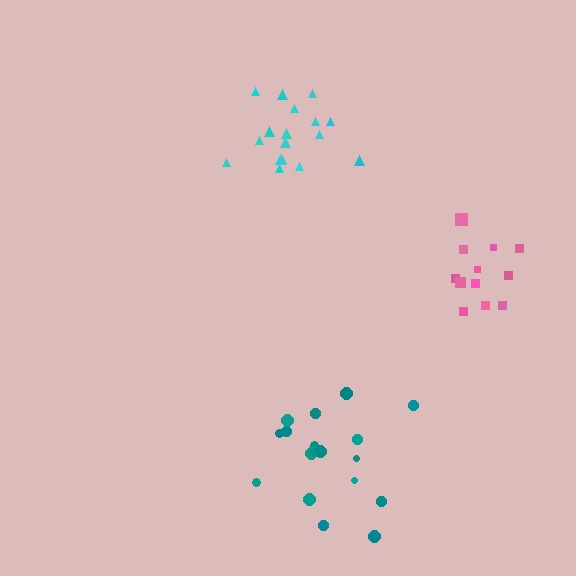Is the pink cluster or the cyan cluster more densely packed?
Pink.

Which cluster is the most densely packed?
Pink.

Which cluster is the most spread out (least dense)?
Teal.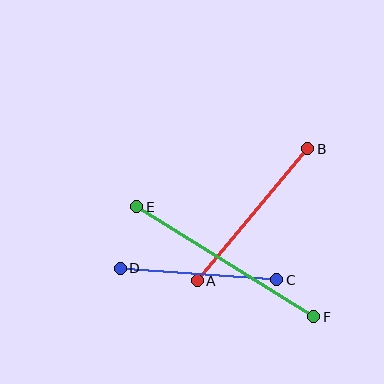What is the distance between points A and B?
The distance is approximately 172 pixels.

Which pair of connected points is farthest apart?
Points E and F are farthest apart.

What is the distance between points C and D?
The distance is approximately 157 pixels.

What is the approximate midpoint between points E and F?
The midpoint is at approximately (225, 262) pixels.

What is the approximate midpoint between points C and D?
The midpoint is at approximately (198, 274) pixels.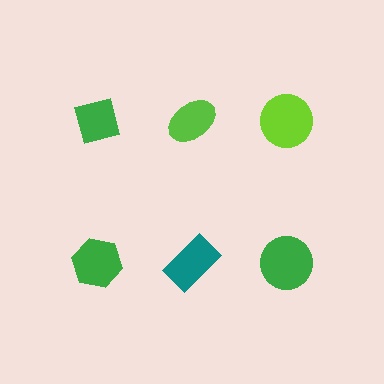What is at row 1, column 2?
A lime ellipse.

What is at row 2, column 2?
A teal rectangle.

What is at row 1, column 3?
A lime circle.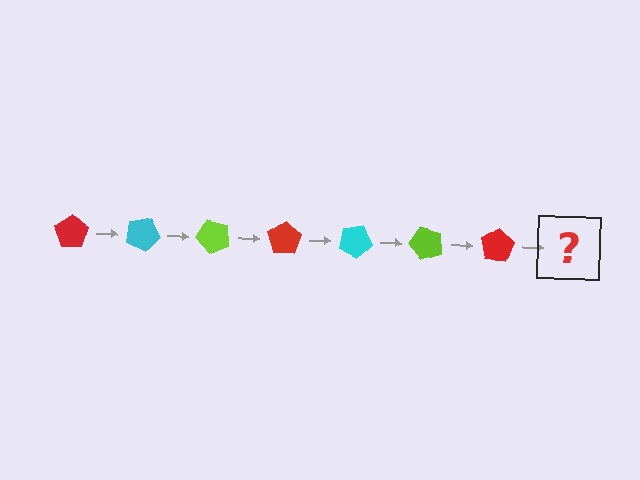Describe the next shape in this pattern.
It should be a cyan pentagon, rotated 175 degrees from the start.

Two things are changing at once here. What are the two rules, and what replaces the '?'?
The two rules are that it rotates 25 degrees each step and the color cycles through red, cyan, and lime. The '?' should be a cyan pentagon, rotated 175 degrees from the start.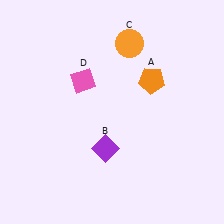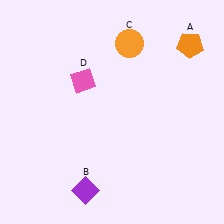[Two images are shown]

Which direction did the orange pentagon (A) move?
The orange pentagon (A) moved right.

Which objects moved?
The objects that moved are: the orange pentagon (A), the purple diamond (B).